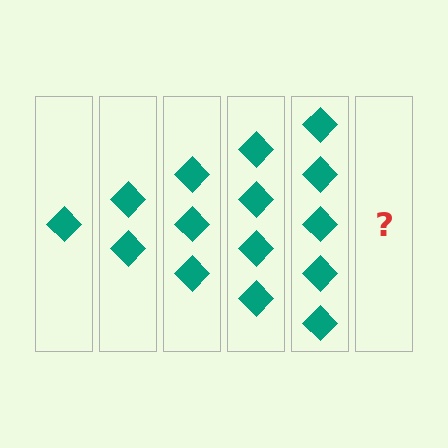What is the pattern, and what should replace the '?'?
The pattern is that each step adds one more diamond. The '?' should be 6 diamonds.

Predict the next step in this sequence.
The next step is 6 diamonds.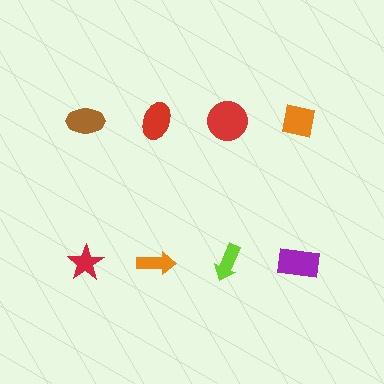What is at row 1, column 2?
A red ellipse.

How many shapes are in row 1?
4 shapes.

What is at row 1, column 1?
A brown ellipse.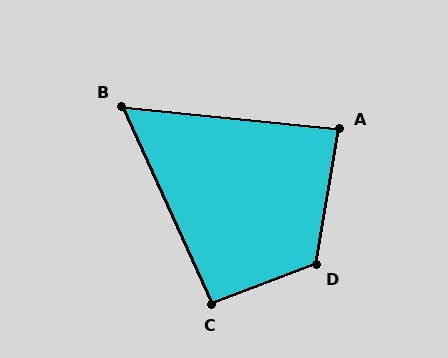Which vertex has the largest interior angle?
D, at approximately 120 degrees.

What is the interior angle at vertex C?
Approximately 94 degrees (approximately right).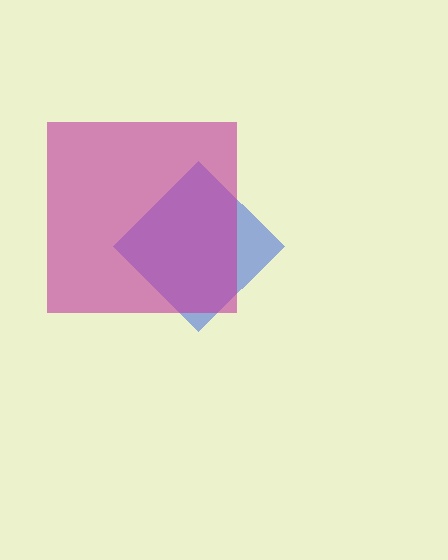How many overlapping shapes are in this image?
There are 2 overlapping shapes in the image.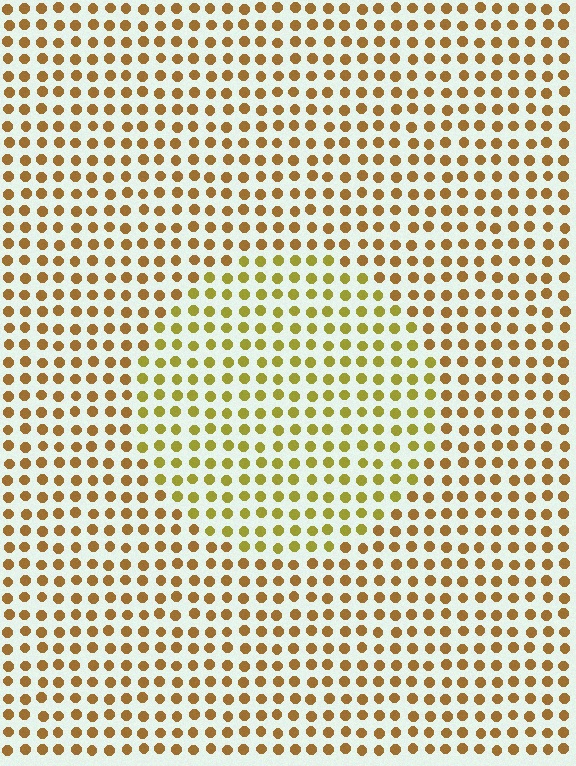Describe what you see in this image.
The image is filled with small brown elements in a uniform arrangement. A circle-shaped region is visible where the elements are tinted to a slightly different hue, forming a subtle color boundary.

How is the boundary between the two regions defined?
The boundary is defined purely by a slight shift in hue (about 27 degrees). Spacing, size, and orientation are identical on both sides.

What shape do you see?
I see a circle.